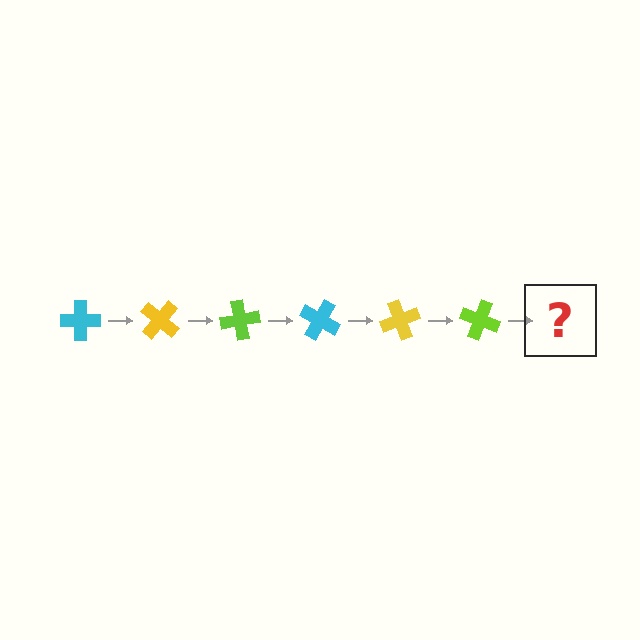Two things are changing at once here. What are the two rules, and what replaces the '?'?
The two rules are that it rotates 40 degrees each step and the color cycles through cyan, yellow, and lime. The '?' should be a cyan cross, rotated 240 degrees from the start.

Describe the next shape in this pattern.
It should be a cyan cross, rotated 240 degrees from the start.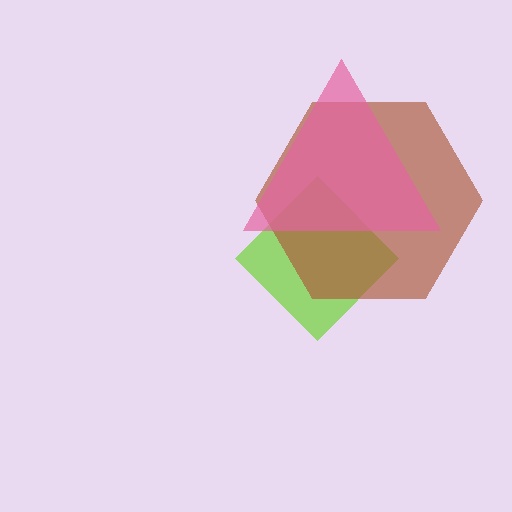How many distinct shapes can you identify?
There are 3 distinct shapes: a lime diamond, a brown hexagon, a pink triangle.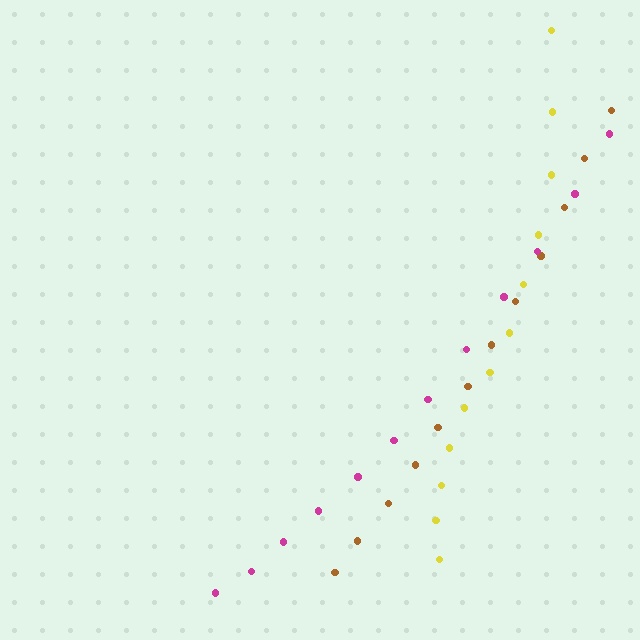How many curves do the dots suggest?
There are 3 distinct paths.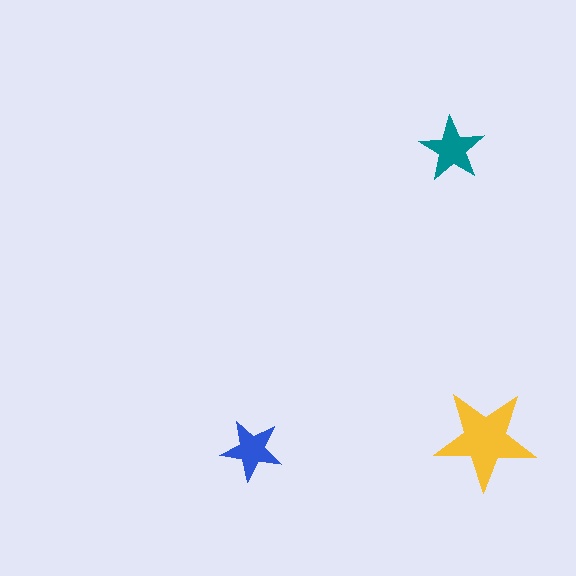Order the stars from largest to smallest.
the yellow one, the teal one, the blue one.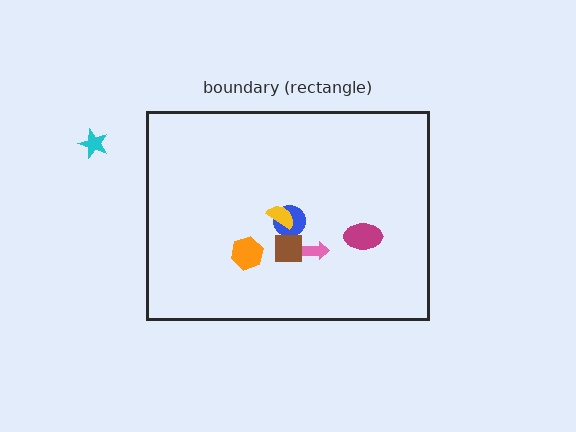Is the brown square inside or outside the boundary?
Inside.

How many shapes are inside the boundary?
6 inside, 1 outside.